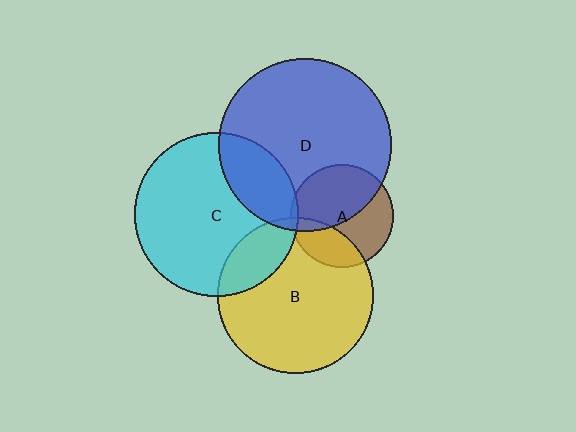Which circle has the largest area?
Circle D (blue).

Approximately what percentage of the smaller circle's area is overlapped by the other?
Approximately 20%.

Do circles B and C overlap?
Yes.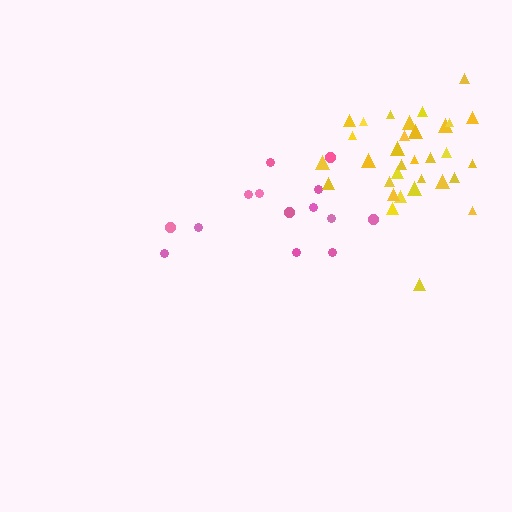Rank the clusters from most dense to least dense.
yellow, pink.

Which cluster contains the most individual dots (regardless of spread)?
Yellow (32).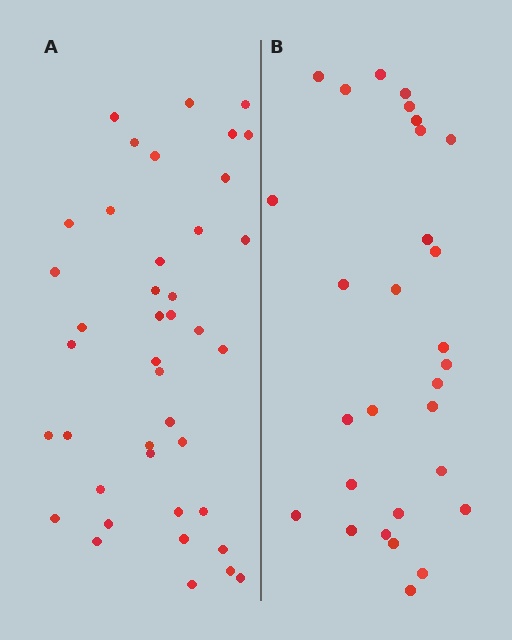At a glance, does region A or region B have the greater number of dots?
Region A (the left region) has more dots.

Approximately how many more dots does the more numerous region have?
Region A has roughly 12 or so more dots than region B.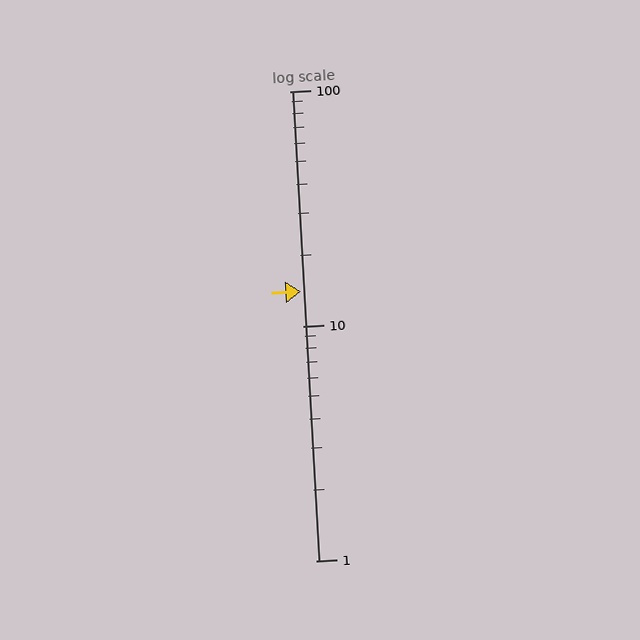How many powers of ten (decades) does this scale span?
The scale spans 2 decades, from 1 to 100.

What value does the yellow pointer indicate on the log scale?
The pointer indicates approximately 14.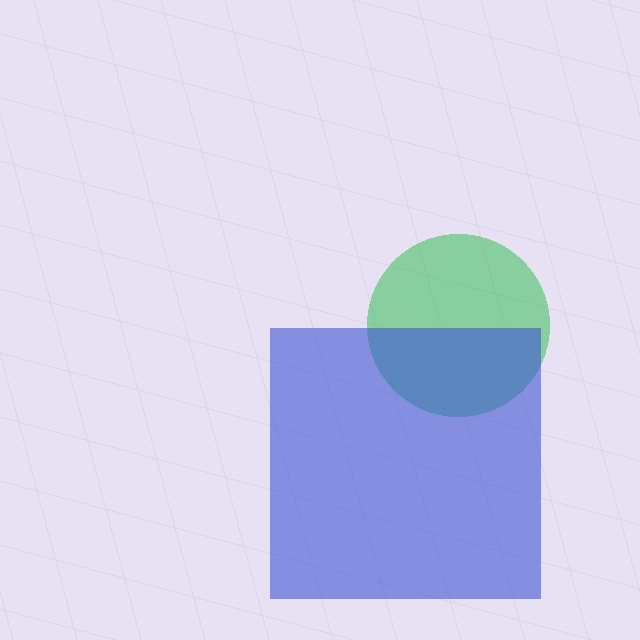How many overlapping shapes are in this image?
There are 2 overlapping shapes in the image.